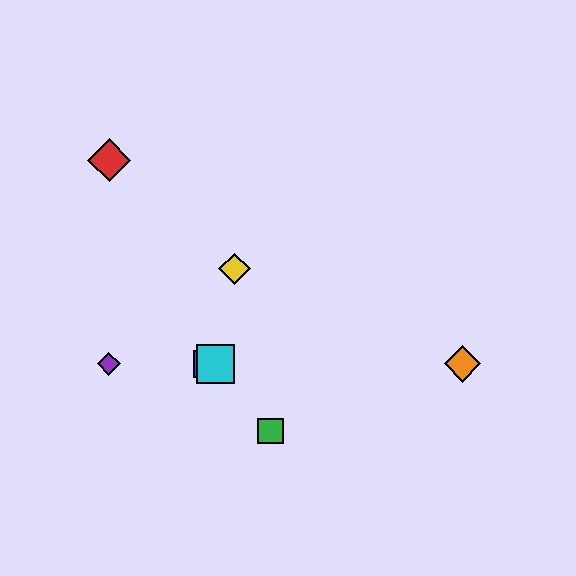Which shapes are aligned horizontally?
The blue square, the purple diamond, the orange diamond, the cyan square are aligned horizontally.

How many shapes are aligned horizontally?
4 shapes (the blue square, the purple diamond, the orange diamond, the cyan square) are aligned horizontally.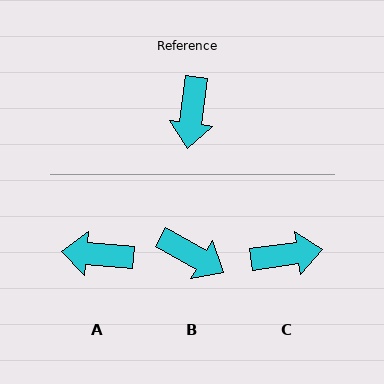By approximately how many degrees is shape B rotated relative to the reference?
Approximately 68 degrees counter-clockwise.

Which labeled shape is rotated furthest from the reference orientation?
C, about 105 degrees away.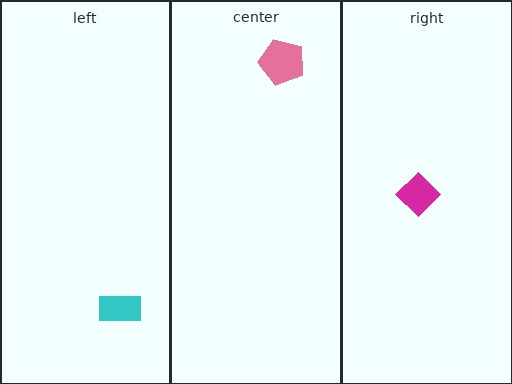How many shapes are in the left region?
1.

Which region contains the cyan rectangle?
The left region.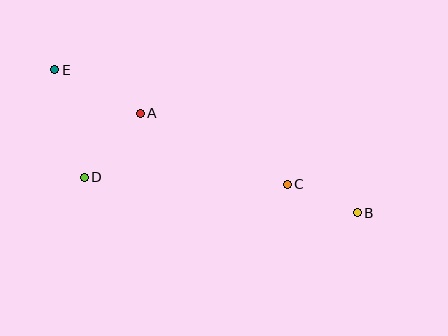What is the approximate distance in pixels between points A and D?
The distance between A and D is approximately 85 pixels.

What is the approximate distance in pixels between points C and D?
The distance between C and D is approximately 203 pixels.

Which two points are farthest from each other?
Points B and E are farthest from each other.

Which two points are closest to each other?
Points B and C are closest to each other.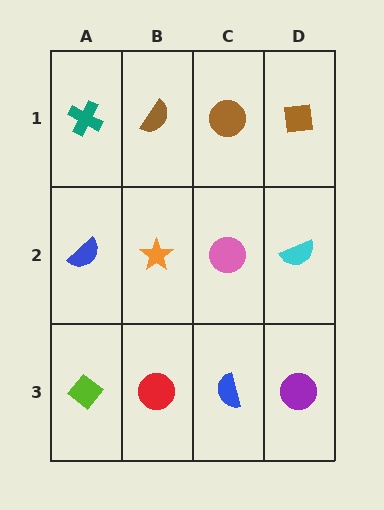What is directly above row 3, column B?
An orange star.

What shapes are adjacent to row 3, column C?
A pink circle (row 2, column C), a red circle (row 3, column B), a purple circle (row 3, column D).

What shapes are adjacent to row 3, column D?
A cyan semicircle (row 2, column D), a blue semicircle (row 3, column C).